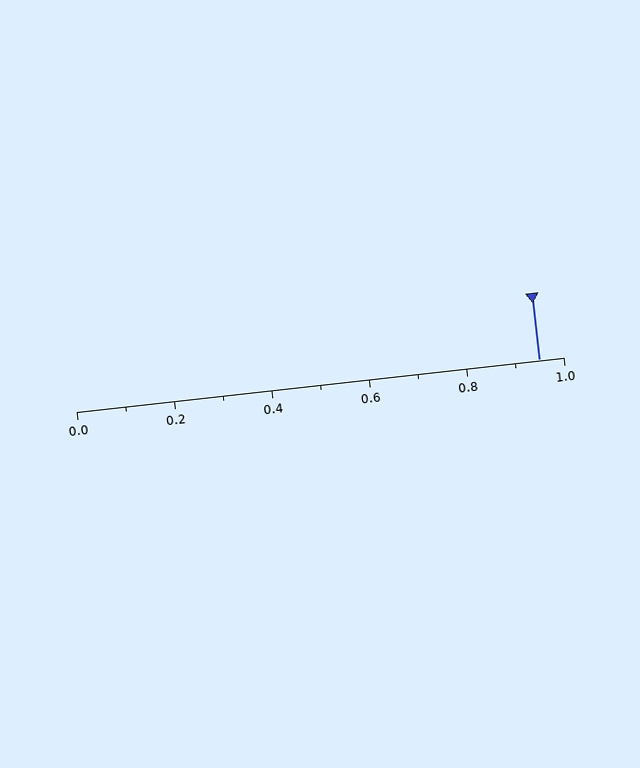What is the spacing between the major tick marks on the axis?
The major ticks are spaced 0.2 apart.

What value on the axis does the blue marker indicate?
The marker indicates approximately 0.95.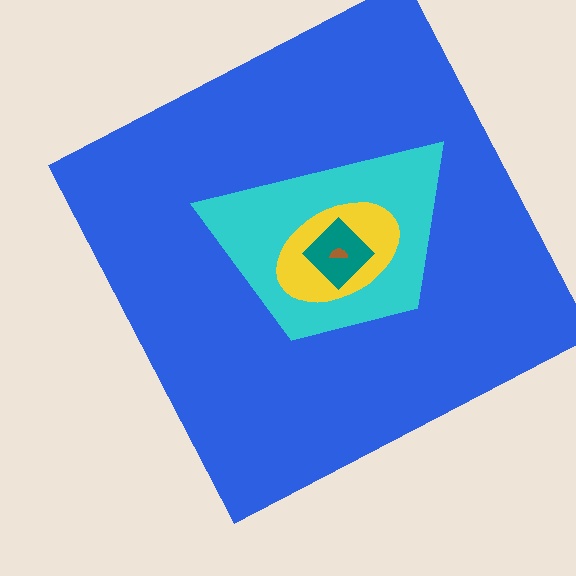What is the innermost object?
The brown semicircle.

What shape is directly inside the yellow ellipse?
The teal diamond.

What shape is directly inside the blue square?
The cyan trapezoid.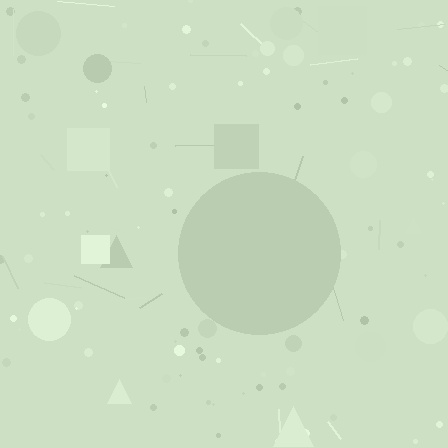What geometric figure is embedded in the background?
A circle is embedded in the background.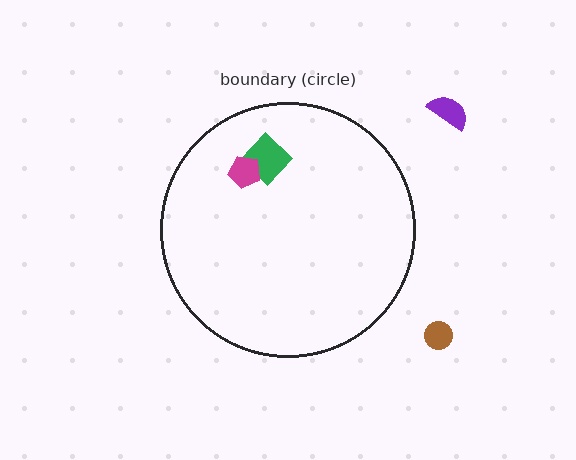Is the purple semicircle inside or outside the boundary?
Outside.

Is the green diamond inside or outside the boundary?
Inside.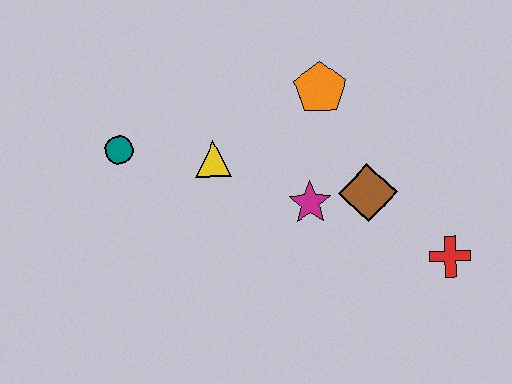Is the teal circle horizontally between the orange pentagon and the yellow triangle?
No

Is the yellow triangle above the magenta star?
Yes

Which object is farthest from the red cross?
The teal circle is farthest from the red cross.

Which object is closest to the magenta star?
The brown diamond is closest to the magenta star.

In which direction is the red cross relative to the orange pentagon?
The red cross is below the orange pentagon.